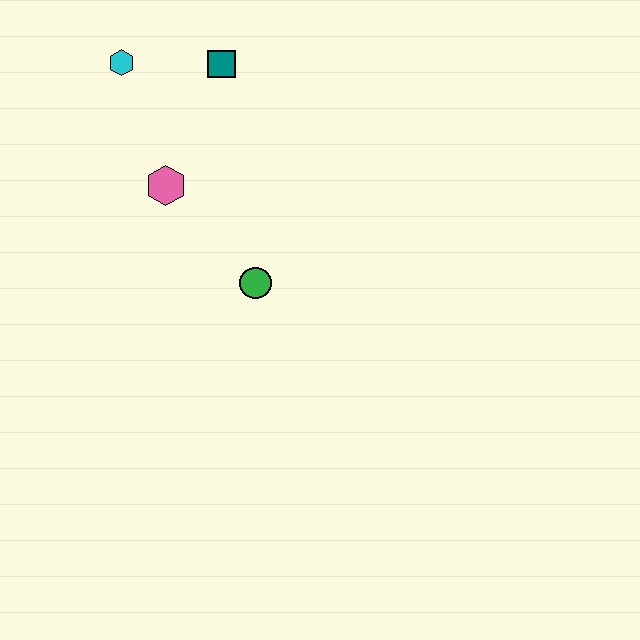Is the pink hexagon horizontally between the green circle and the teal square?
No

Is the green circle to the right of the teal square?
Yes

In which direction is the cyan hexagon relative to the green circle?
The cyan hexagon is above the green circle.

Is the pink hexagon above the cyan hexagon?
No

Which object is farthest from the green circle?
The cyan hexagon is farthest from the green circle.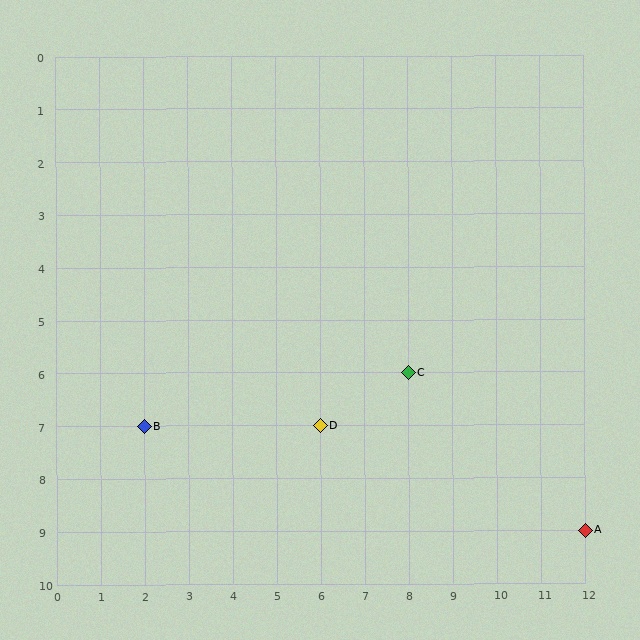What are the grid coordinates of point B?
Point B is at grid coordinates (2, 7).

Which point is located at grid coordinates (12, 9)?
Point A is at (12, 9).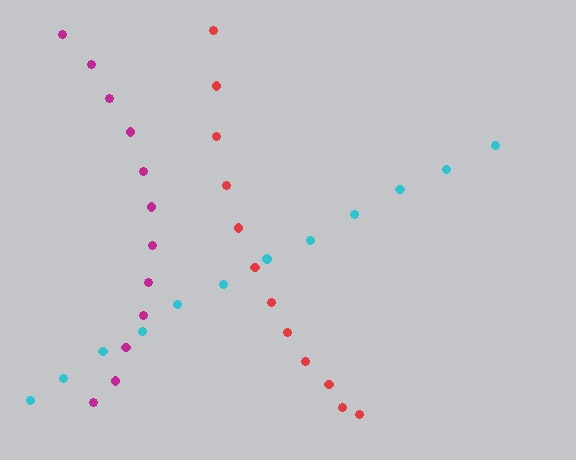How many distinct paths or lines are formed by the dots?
There are 3 distinct paths.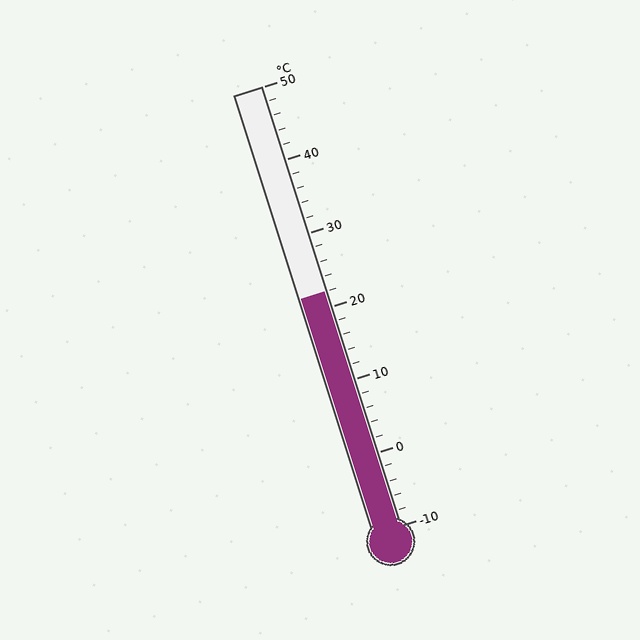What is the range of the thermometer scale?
The thermometer scale ranges from -10°C to 50°C.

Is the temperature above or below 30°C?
The temperature is below 30°C.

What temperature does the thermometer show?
The thermometer shows approximately 22°C.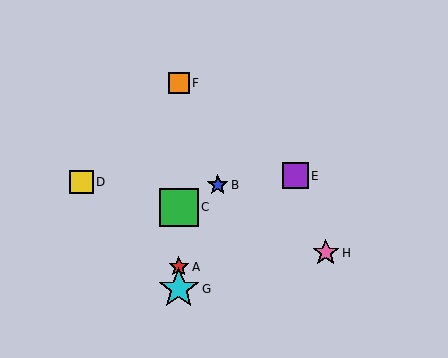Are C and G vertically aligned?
Yes, both are at x≈179.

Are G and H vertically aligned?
No, G is at x≈179 and H is at x≈326.